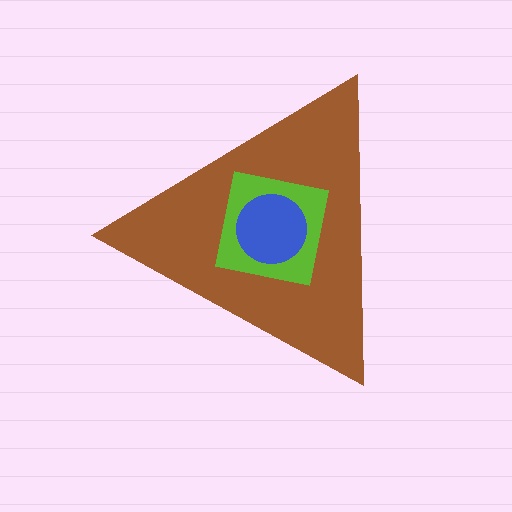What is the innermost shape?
The blue circle.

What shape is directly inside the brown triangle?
The lime square.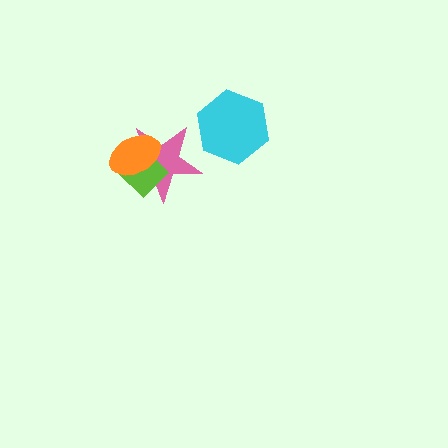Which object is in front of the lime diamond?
The orange ellipse is in front of the lime diamond.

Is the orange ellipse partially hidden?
No, no other shape covers it.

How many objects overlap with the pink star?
2 objects overlap with the pink star.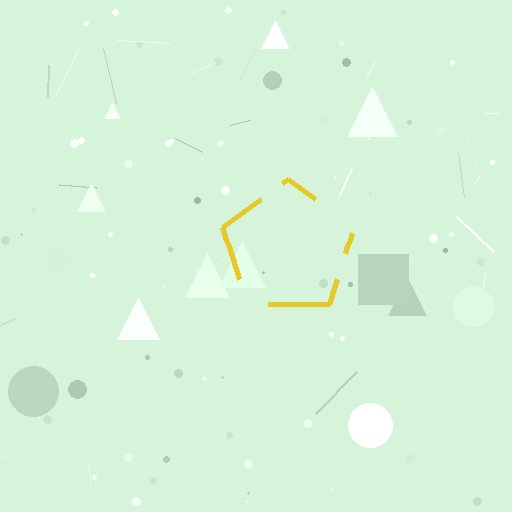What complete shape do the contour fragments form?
The contour fragments form a pentagon.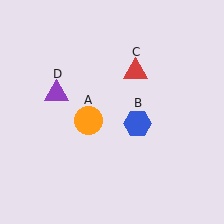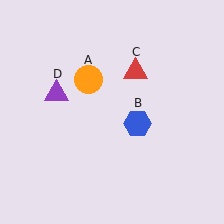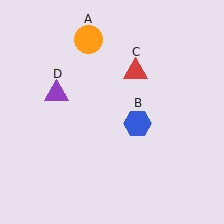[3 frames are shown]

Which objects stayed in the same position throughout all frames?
Blue hexagon (object B) and red triangle (object C) and purple triangle (object D) remained stationary.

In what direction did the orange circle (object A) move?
The orange circle (object A) moved up.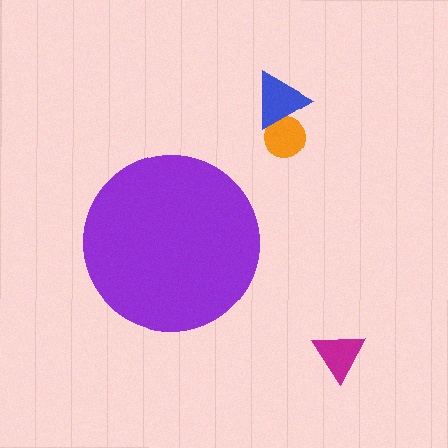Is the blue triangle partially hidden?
No, the blue triangle is fully visible.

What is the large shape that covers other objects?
A purple circle.